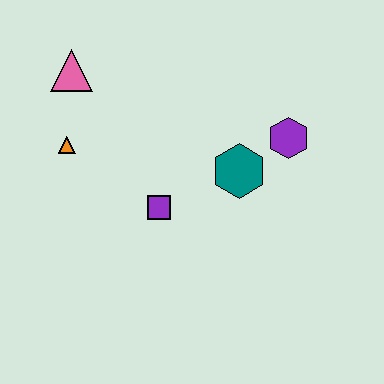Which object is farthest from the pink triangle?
The purple hexagon is farthest from the pink triangle.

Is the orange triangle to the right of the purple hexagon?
No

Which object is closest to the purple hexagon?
The teal hexagon is closest to the purple hexagon.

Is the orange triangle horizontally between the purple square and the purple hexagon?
No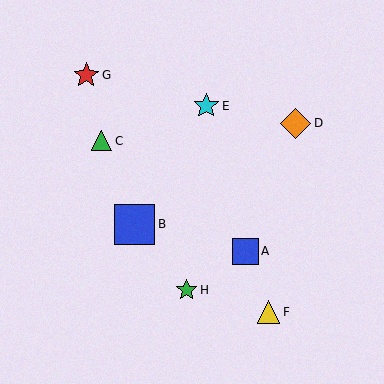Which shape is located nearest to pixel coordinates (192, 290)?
The green star (labeled H) at (187, 290) is nearest to that location.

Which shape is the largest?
The blue square (labeled B) is the largest.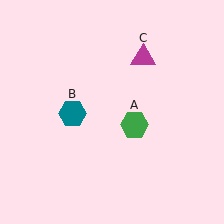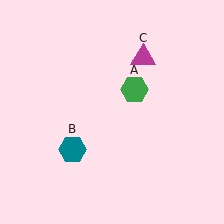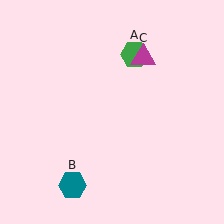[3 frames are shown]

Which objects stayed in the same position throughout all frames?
Magenta triangle (object C) remained stationary.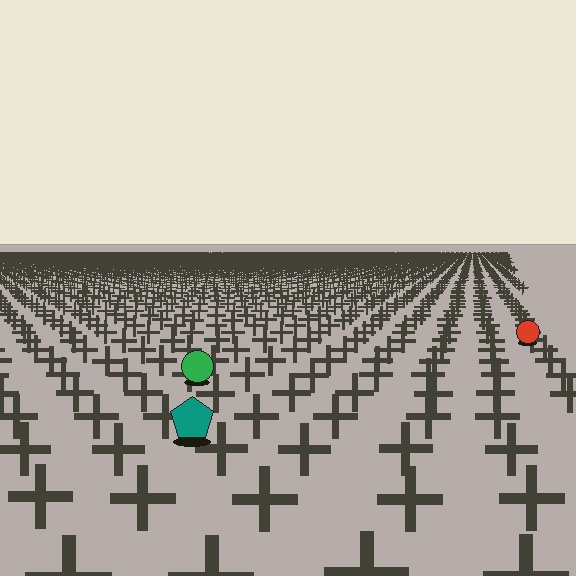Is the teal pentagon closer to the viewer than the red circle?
Yes. The teal pentagon is closer — you can tell from the texture gradient: the ground texture is coarser near it.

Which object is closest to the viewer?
The teal pentagon is closest. The texture marks near it are larger and more spread out.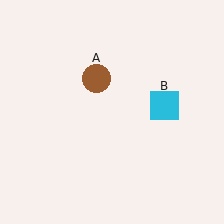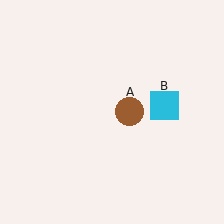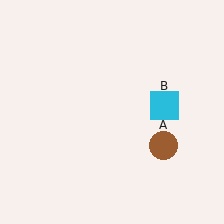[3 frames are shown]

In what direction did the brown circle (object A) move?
The brown circle (object A) moved down and to the right.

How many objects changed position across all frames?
1 object changed position: brown circle (object A).